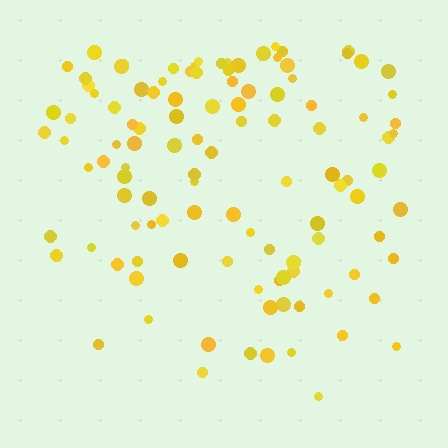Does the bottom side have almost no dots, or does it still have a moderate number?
Still a moderate number, just noticeably fewer than the top.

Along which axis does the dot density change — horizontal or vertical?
Vertical.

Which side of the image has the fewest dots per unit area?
The bottom.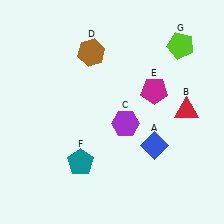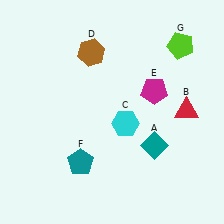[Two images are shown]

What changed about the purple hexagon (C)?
In Image 1, C is purple. In Image 2, it changed to cyan.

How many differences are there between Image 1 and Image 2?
There are 2 differences between the two images.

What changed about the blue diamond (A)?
In Image 1, A is blue. In Image 2, it changed to teal.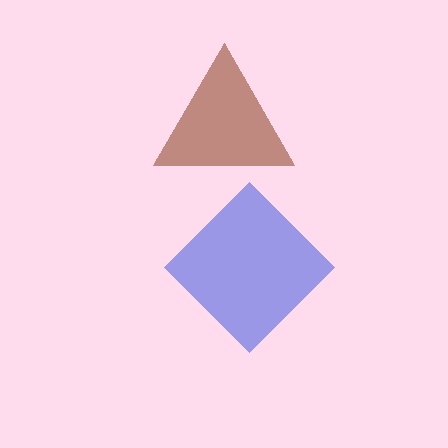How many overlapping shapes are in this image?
There are 2 overlapping shapes in the image.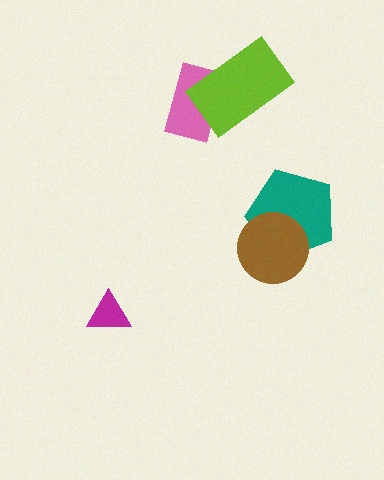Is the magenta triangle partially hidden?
No, no other shape covers it.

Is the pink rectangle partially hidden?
Yes, it is partially covered by another shape.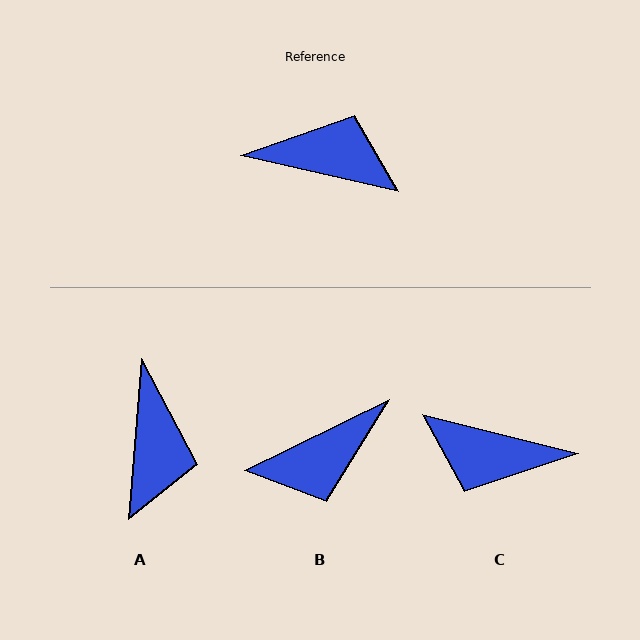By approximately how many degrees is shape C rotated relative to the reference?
Approximately 179 degrees counter-clockwise.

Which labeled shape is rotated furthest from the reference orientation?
C, about 179 degrees away.